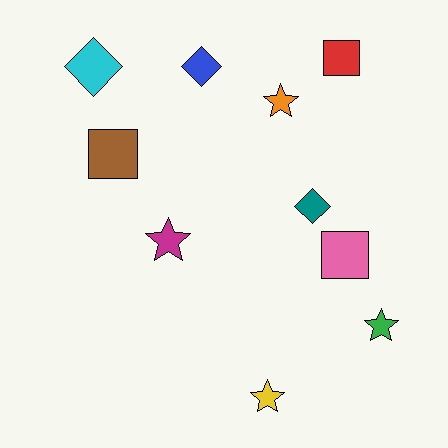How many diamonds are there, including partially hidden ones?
There are 3 diamonds.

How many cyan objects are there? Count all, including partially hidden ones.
There is 1 cyan object.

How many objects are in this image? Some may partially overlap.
There are 10 objects.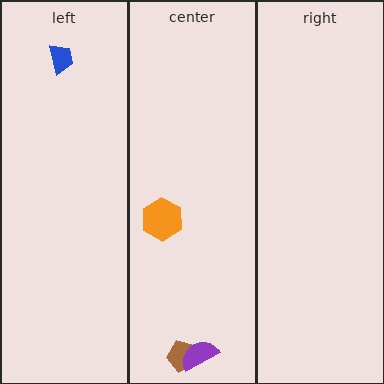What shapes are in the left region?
The blue trapezoid.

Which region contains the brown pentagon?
The center region.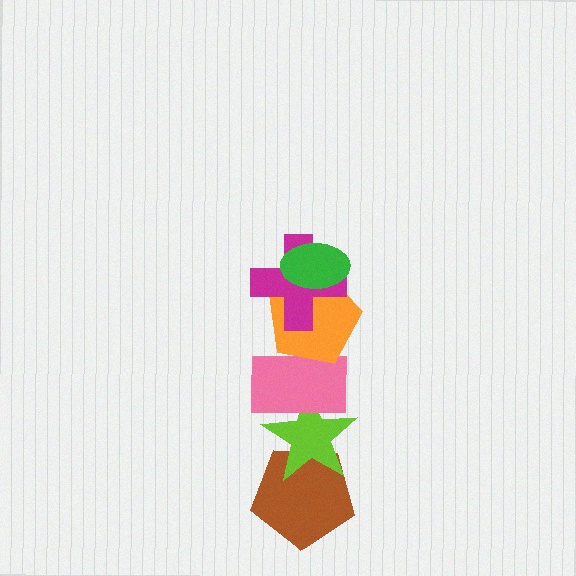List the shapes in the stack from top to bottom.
From top to bottom: the green ellipse, the magenta cross, the orange pentagon, the pink rectangle, the lime star, the brown pentagon.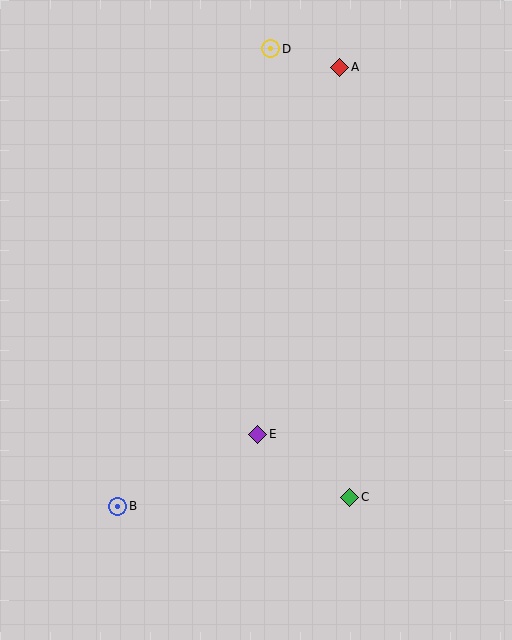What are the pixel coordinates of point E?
Point E is at (258, 434).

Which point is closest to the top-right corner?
Point A is closest to the top-right corner.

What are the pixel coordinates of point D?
Point D is at (271, 49).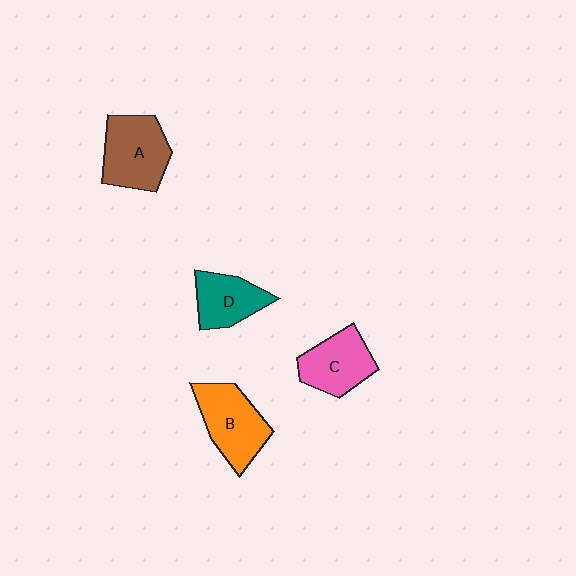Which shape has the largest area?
Shape A (brown).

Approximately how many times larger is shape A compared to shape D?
Approximately 1.4 times.